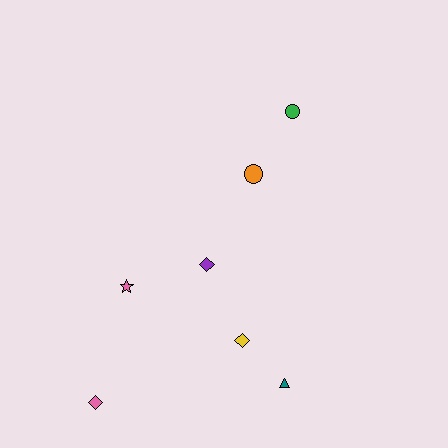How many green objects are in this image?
There is 1 green object.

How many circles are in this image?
There are 2 circles.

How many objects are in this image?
There are 7 objects.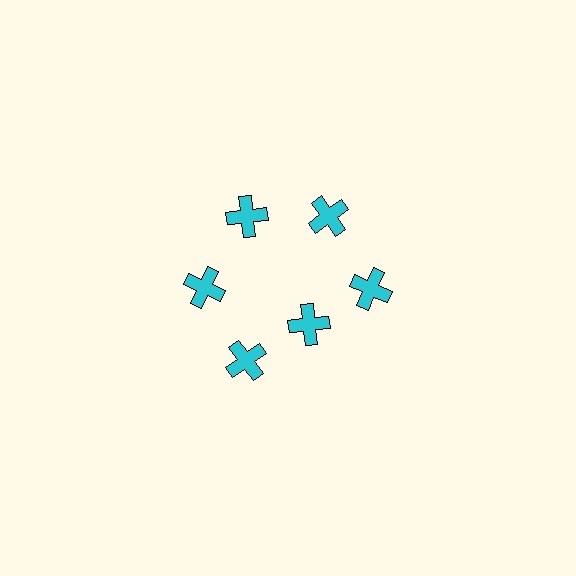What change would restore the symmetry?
The symmetry would be restored by moving it outward, back onto the ring so that all 6 crosses sit at equal angles and equal distance from the center.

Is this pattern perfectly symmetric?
No. The 6 cyan crosses are arranged in a ring, but one element near the 5 o'clock position is pulled inward toward the center, breaking the 6-fold rotational symmetry.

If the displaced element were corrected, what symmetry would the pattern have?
It would have 6-fold rotational symmetry — the pattern would map onto itself every 60 degrees.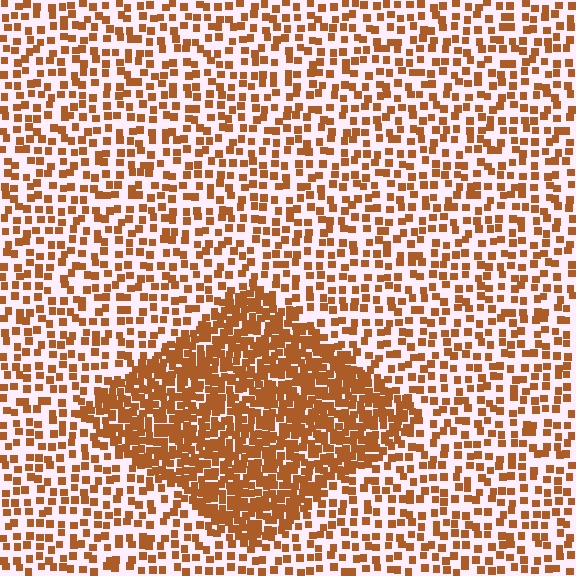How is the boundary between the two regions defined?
The boundary is defined by a change in element density (approximately 2.4x ratio). All elements are the same color, size, and shape.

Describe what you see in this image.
The image contains small brown elements arranged at two different densities. A diamond-shaped region is visible where the elements are more densely packed than the surrounding area.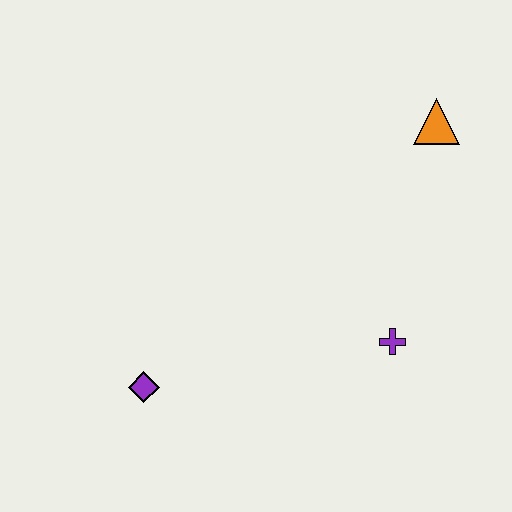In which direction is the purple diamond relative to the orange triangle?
The purple diamond is to the left of the orange triangle.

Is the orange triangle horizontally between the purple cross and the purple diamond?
No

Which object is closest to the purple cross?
The orange triangle is closest to the purple cross.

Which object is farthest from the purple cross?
The purple diamond is farthest from the purple cross.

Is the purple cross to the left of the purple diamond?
No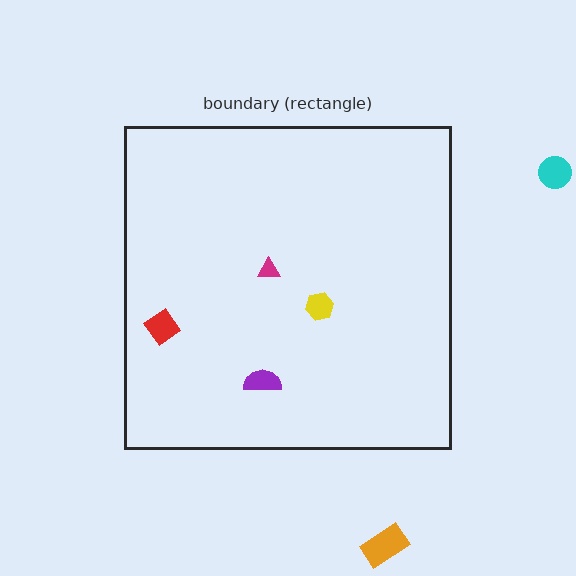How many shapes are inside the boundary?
4 inside, 2 outside.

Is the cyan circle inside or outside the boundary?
Outside.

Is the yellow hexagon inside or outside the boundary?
Inside.